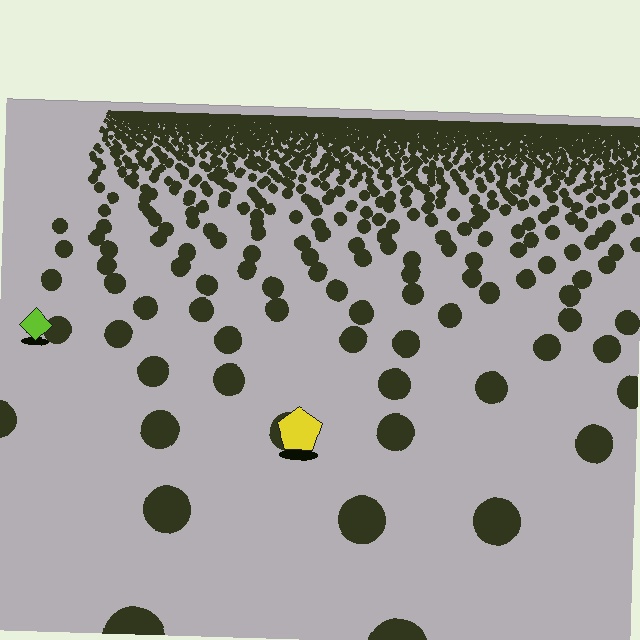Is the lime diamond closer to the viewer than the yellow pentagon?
No. The yellow pentagon is closer — you can tell from the texture gradient: the ground texture is coarser near it.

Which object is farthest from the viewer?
The lime diamond is farthest from the viewer. It appears smaller and the ground texture around it is denser.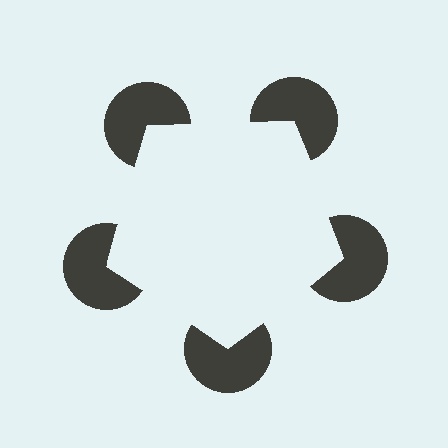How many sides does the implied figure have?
5 sides.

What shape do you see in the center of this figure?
An illusory pentagon — its edges are inferred from the aligned wedge cuts in the pac-man discs, not physically drawn.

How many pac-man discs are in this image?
There are 5 — one at each vertex of the illusory pentagon.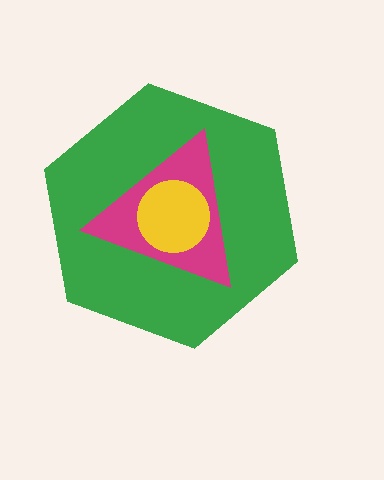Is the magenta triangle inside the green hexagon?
Yes.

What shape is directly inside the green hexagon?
The magenta triangle.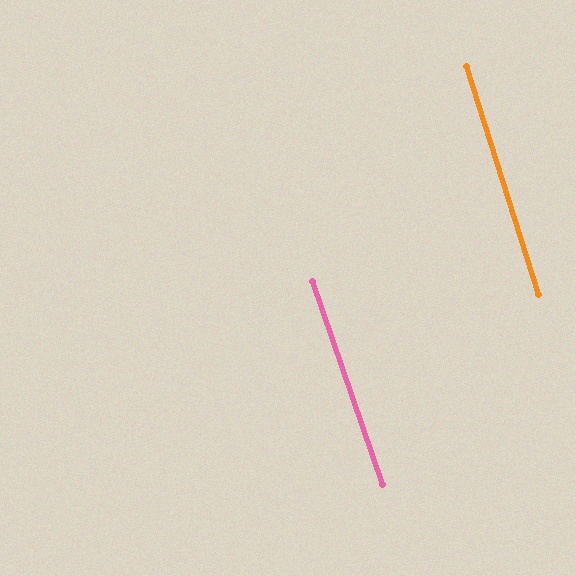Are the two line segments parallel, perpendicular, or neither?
Parallel — their directions differ by only 1.6°.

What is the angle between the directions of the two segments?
Approximately 2 degrees.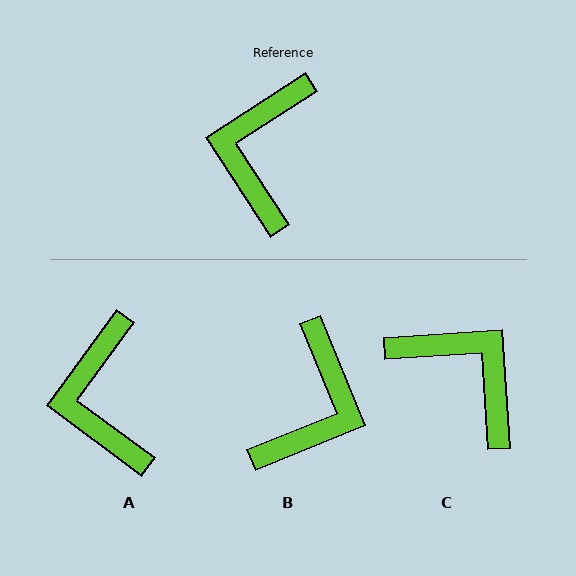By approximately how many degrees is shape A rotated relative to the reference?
Approximately 21 degrees counter-clockwise.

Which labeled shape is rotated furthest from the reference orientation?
B, about 169 degrees away.